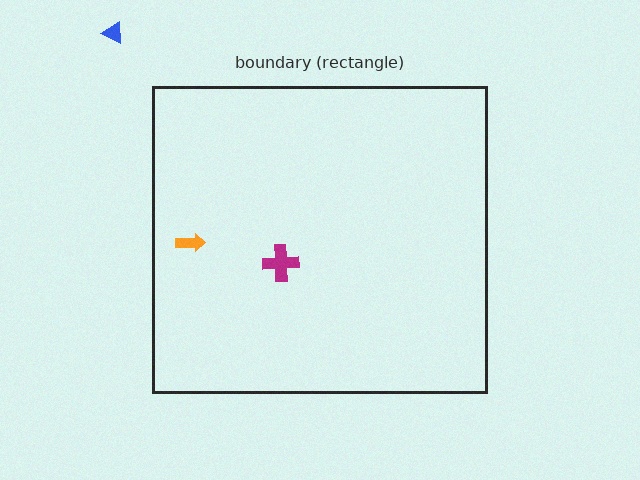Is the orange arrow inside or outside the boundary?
Inside.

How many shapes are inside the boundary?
2 inside, 1 outside.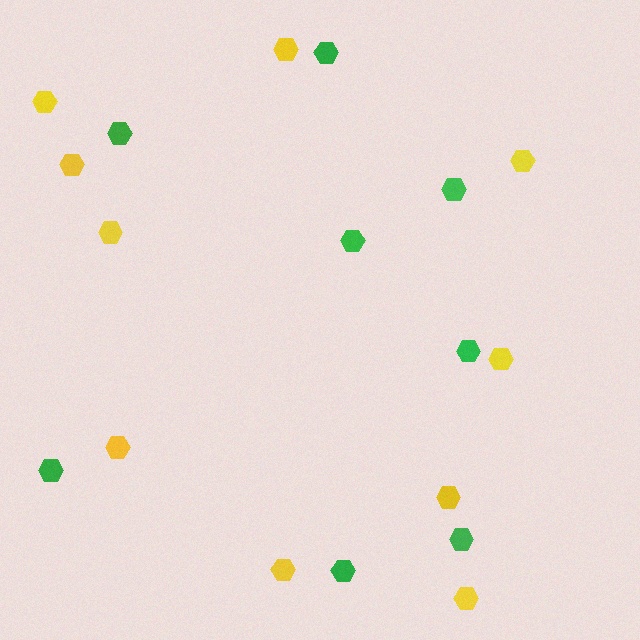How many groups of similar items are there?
There are 2 groups: one group of yellow hexagons (10) and one group of green hexagons (8).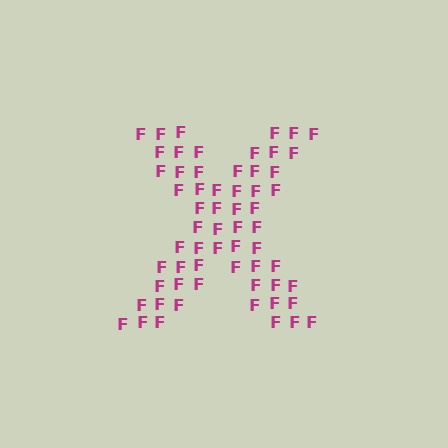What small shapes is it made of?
It is made of small letter F's.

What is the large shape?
The large shape is the letter X.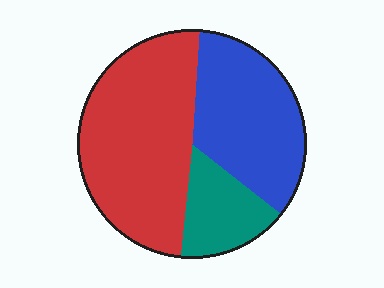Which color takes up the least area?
Teal, at roughly 15%.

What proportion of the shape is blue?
Blue takes up between a third and a half of the shape.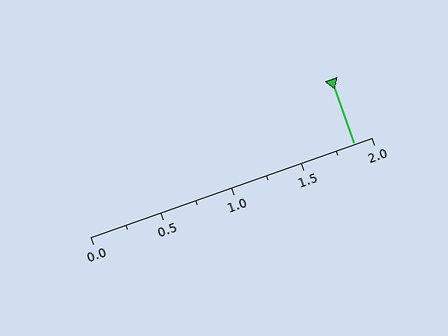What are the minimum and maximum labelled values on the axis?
The axis runs from 0.0 to 2.0.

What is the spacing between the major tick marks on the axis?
The major ticks are spaced 0.5 apart.